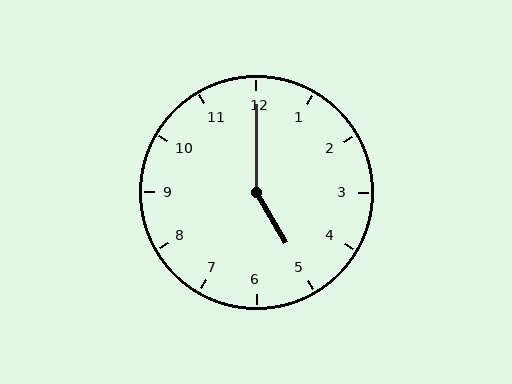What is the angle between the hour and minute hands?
Approximately 150 degrees.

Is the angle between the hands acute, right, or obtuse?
It is obtuse.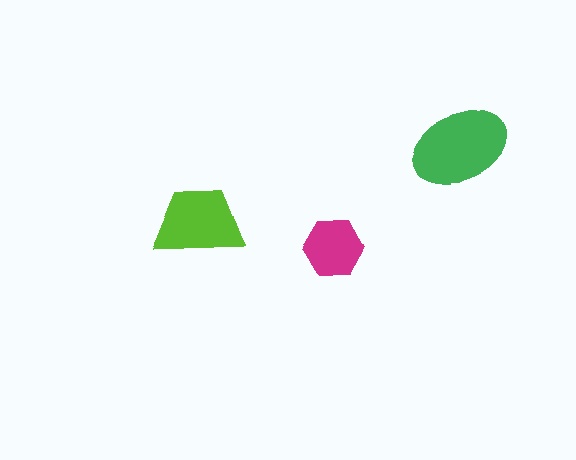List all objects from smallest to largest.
The magenta hexagon, the lime trapezoid, the green ellipse.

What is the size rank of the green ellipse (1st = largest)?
1st.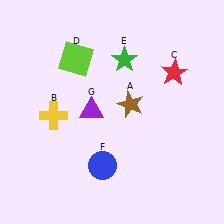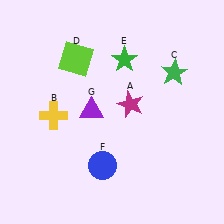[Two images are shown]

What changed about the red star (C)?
In Image 1, C is red. In Image 2, it changed to green.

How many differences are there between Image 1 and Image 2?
There are 2 differences between the two images.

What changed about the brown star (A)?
In Image 1, A is brown. In Image 2, it changed to magenta.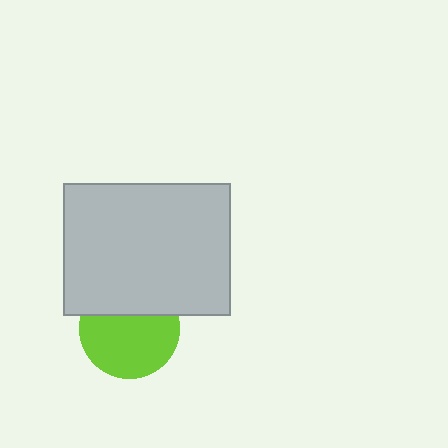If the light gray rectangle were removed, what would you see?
You would see the complete lime circle.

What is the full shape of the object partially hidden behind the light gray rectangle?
The partially hidden object is a lime circle.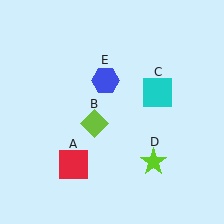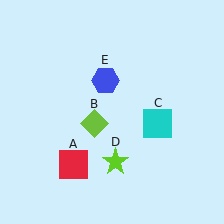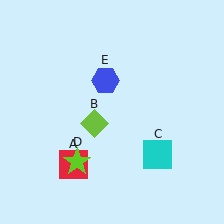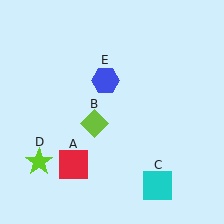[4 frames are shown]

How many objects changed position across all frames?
2 objects changed position: cyan square (object C), lime star (object D).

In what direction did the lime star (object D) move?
The lime star (object D) moved left.